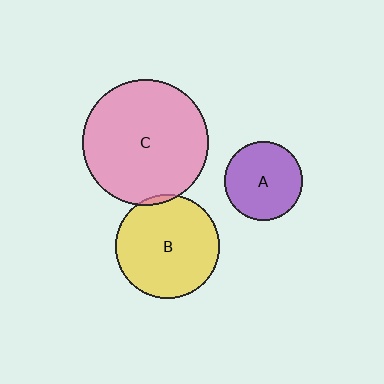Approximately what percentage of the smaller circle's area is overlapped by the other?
Approximately 5%.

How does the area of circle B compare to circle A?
Approximately 1.7 times.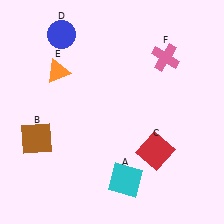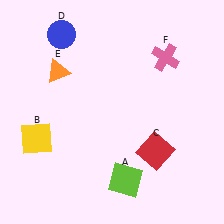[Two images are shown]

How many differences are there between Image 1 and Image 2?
There are 2 differences between the two images.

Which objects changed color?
A changed from cyan to lime. B changed from brown to yellow.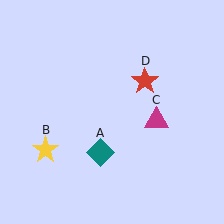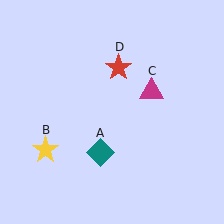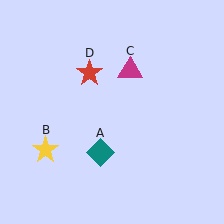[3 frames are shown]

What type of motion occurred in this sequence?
The magenta triangle (object C), red star (object D) rotated counterclockwise around the center of the scene.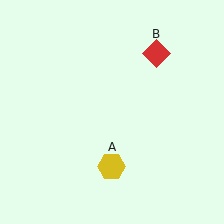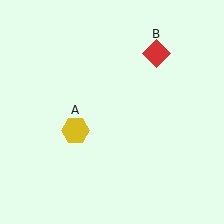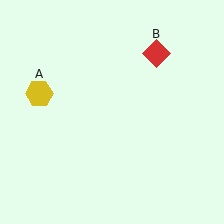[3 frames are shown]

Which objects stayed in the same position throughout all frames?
Red diamond (object B) remained stationary.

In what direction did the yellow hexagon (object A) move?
The yellow hexagon (object A) moved up and to the left.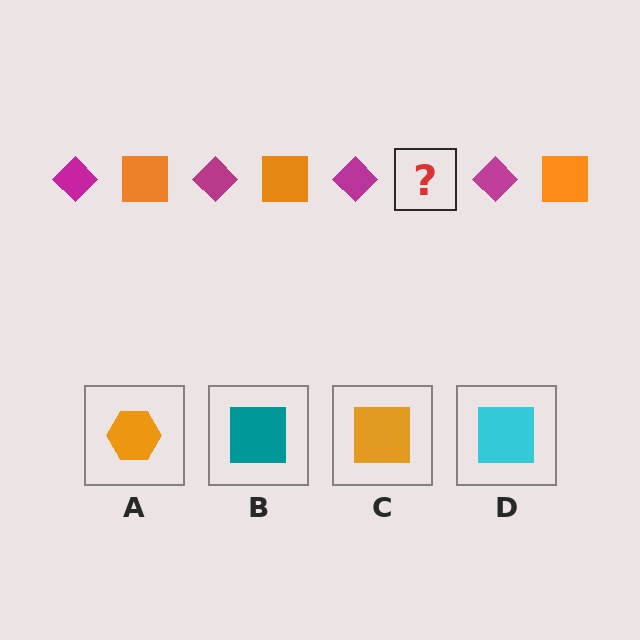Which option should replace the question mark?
Option C.